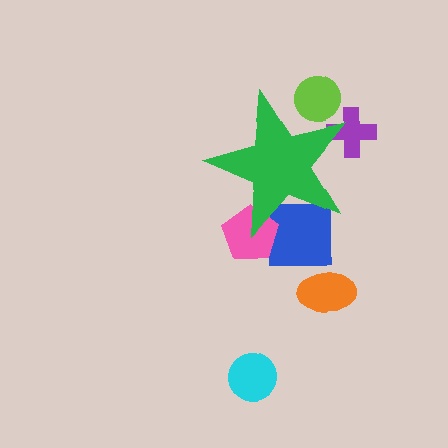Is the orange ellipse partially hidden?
No, the orange ellipse is fully visible.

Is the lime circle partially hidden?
Yes, the lime circle is partially hidden behind the green star.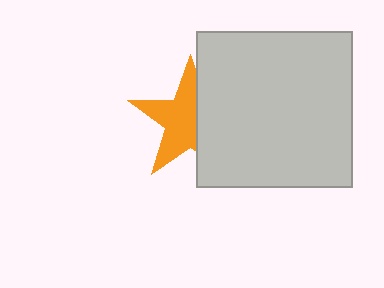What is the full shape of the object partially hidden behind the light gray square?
The partially hidden object is an orange star.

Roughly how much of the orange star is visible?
About half of it is visible (roughly 59%).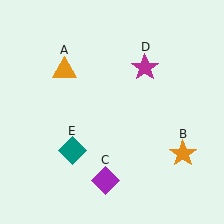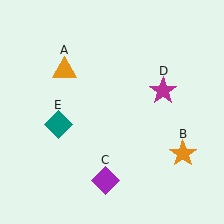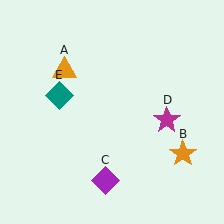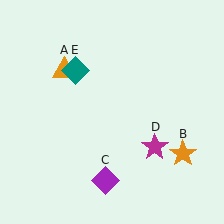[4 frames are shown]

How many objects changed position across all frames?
2 objects changed position: magenta star (object D), teal diamond (object E).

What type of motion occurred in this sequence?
The magenta star (object D), teal diamond (object E) rotated clockwise around the center of the scene.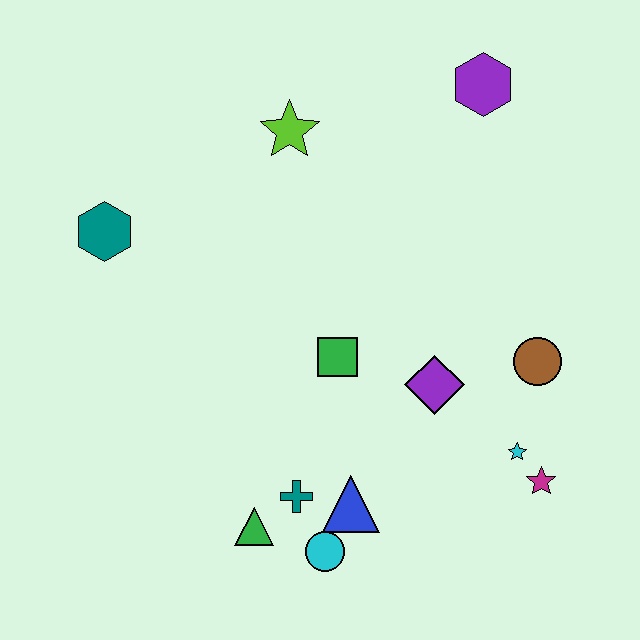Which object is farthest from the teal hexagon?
The magenta star is farthest from the teal hexagon.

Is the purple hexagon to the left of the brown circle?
Yes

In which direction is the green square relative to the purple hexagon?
The green square is below the purple hexagon.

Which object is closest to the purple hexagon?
The lime star is closest to the purple hexagon.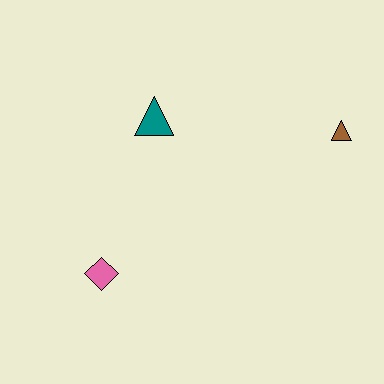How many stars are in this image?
There are no stars.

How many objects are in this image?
There are 3 objects.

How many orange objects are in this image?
There are no orange objects.